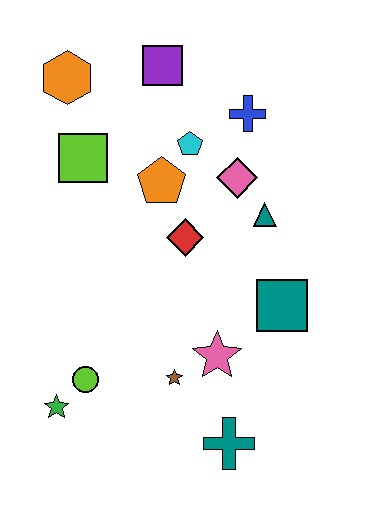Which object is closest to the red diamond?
The orange pentagon is closest to the red diamond.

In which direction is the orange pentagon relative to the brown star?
The orange pentagon is above the brown star.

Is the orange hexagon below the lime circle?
No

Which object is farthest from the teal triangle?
The green star is farthest from the teal triangle.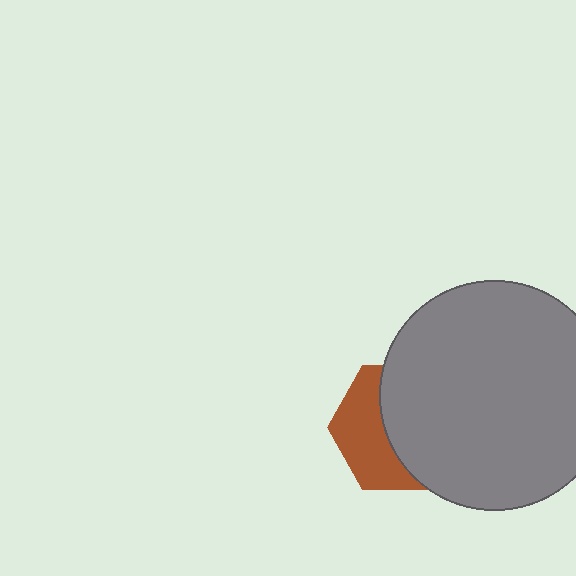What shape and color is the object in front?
The object in front is a gray circle.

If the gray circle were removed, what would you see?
You would see the complete brown hexagon.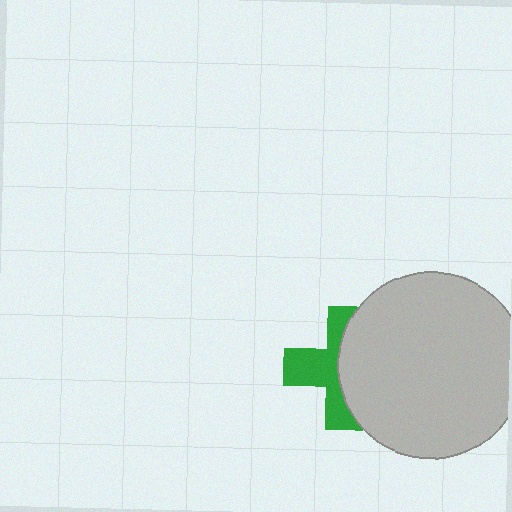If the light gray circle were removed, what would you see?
You would see the complete green cross.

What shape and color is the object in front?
The object in front is a light gray circle.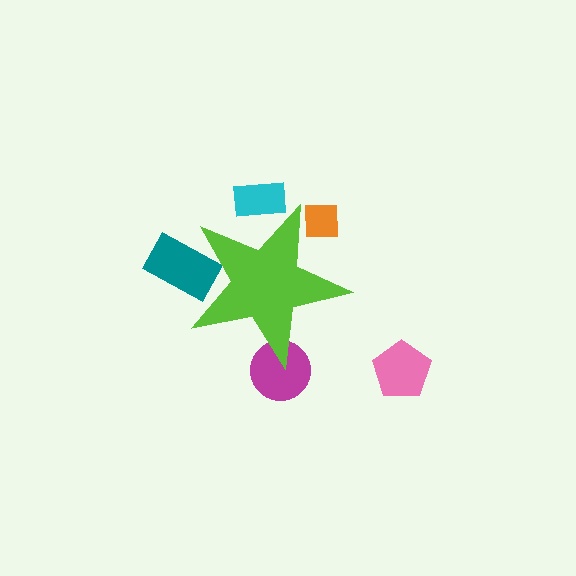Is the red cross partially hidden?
Yes, the red cross is partially hidden behind the lime star.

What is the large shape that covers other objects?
A lime star.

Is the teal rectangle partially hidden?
Yes, the teal rectangle is partially hidden behind the lime star.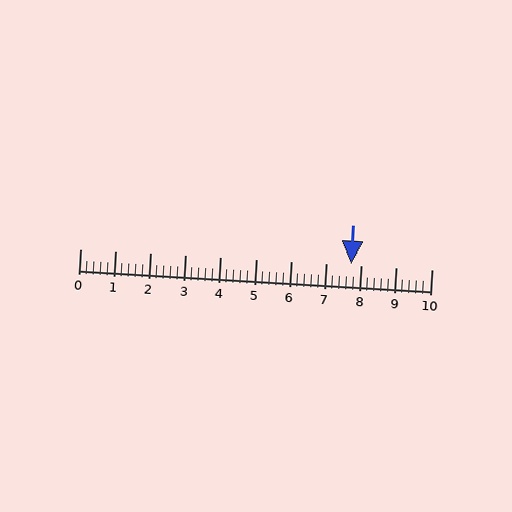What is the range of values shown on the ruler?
The ruler shows values from 0 to 10.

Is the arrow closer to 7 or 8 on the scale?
The arrow is closer to 8.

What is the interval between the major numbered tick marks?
The major tick marks are spaced 1 units apart.